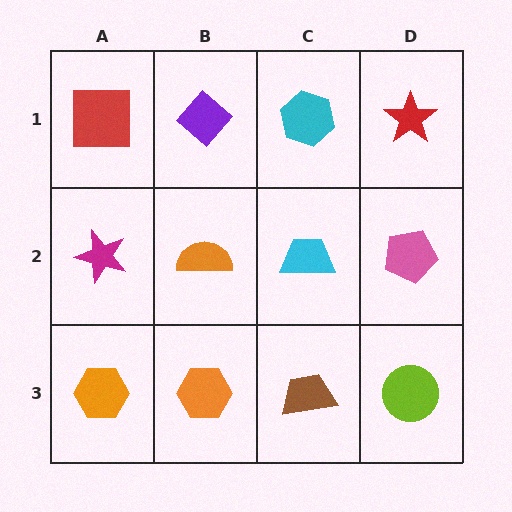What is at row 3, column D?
A lime circle.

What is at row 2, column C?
A cyan trapezoid.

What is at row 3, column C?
A brown trapezoid.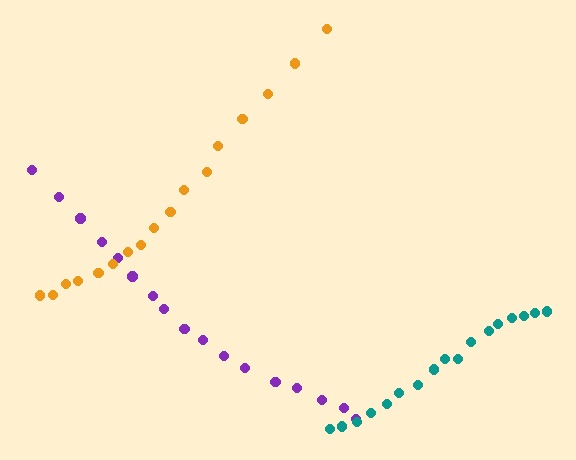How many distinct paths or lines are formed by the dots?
There are 3 distinct paths.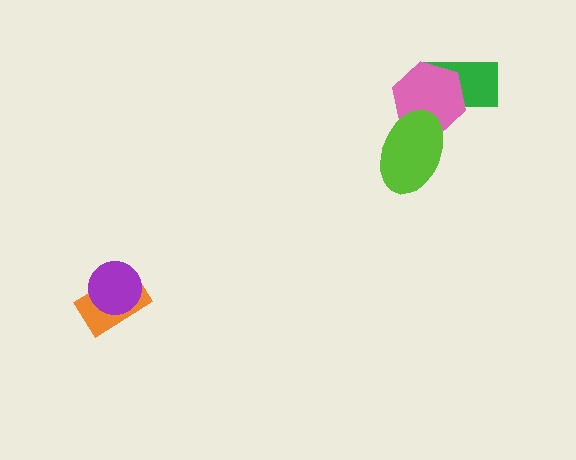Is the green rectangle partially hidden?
Yes, it is partially covered by another shape.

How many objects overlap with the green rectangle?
1 object overlaps with the green rectangle.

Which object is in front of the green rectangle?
The pink hexagon is in front of the green rectangle.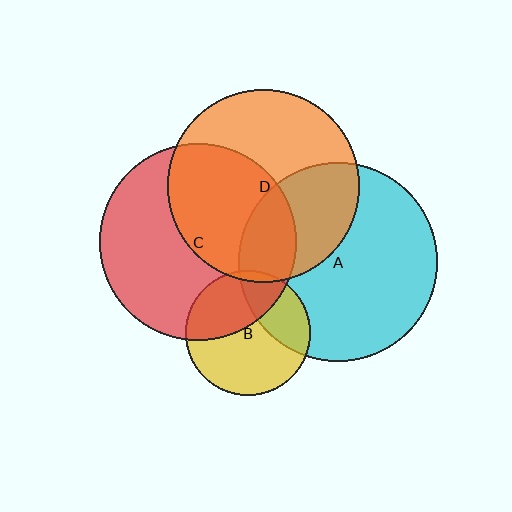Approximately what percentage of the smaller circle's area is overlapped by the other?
Approximately 35%.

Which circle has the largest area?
Circle A (cyan).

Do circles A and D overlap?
Yes.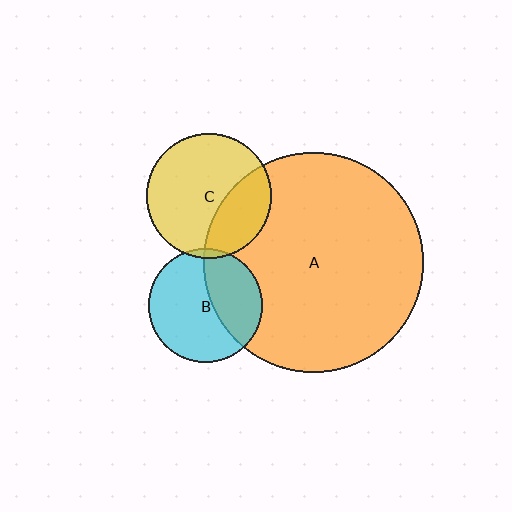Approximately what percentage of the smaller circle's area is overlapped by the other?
Approximately 30%.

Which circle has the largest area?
Circle A (orange).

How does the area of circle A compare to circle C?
Approximately 3.1 times.